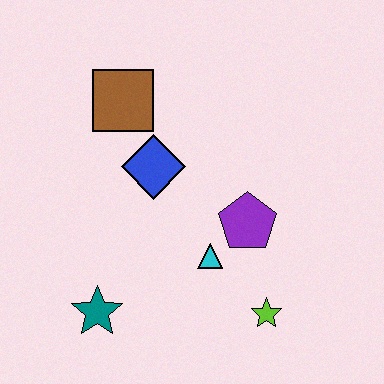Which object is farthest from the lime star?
The brown square is farthest from the lime star.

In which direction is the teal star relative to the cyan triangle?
The teal star is to the left of the cyan triangle.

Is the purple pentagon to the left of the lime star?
Yes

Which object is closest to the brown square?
The blue diamond is closest to the brown square.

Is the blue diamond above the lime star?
Yes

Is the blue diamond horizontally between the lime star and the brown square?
Yes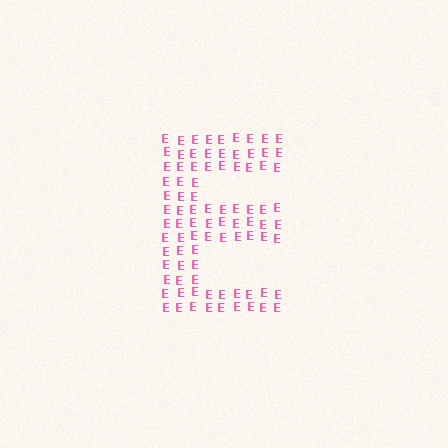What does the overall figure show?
The overall figure shows the letter E.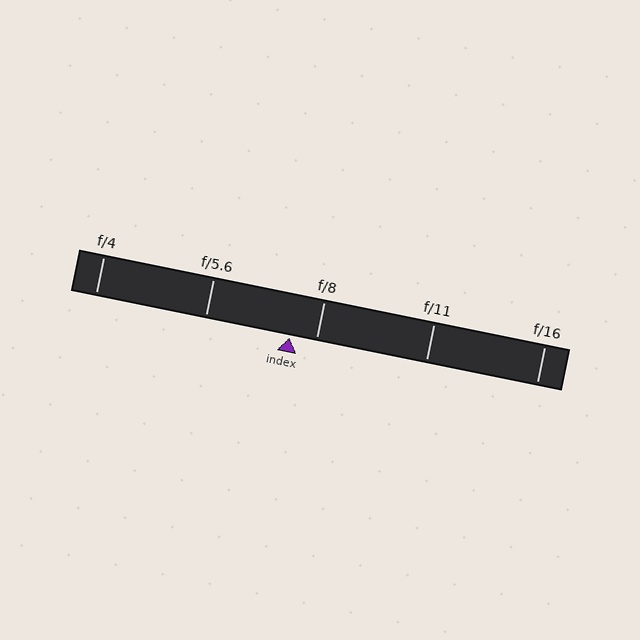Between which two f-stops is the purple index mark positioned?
The index mark is between f/5.6 and f/8.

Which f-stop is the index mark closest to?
The index mark is closest to f/8.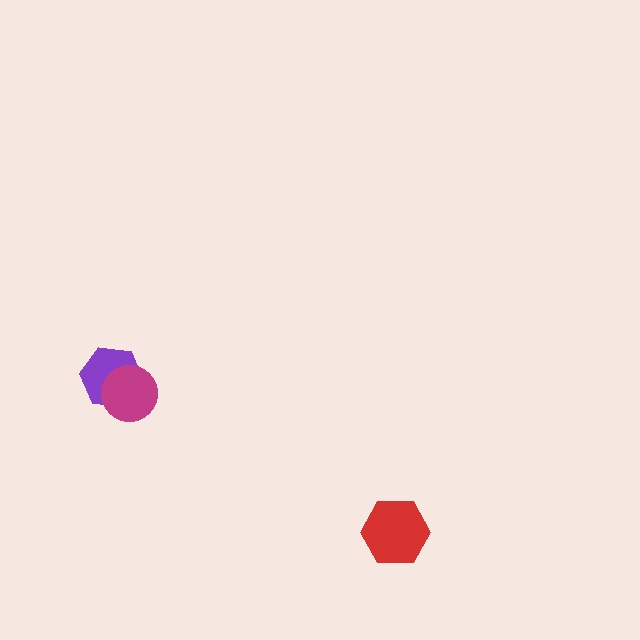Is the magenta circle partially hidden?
No, no other shape covers it.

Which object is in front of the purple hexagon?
The magenta circle is in front of the purple hexagon.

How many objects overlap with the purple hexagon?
1 object overlaps with the purple hexagon.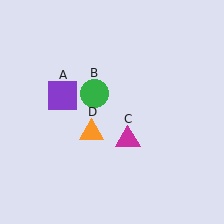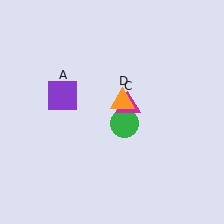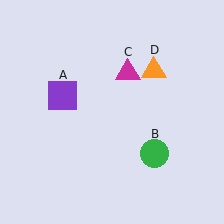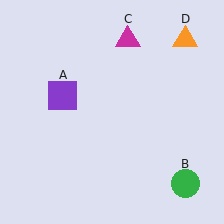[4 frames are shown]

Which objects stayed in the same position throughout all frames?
Purple square (object A) remained stationary.